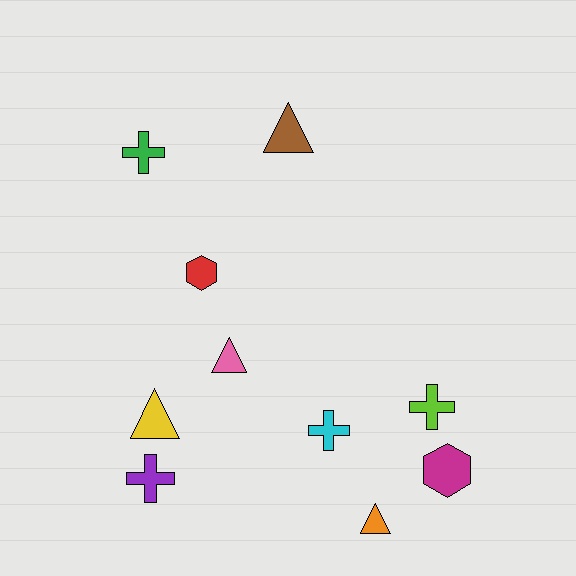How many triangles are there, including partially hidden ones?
There are 4 triangles.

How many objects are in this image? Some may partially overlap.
There are 10 objects.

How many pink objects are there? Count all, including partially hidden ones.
There is 1 pink object.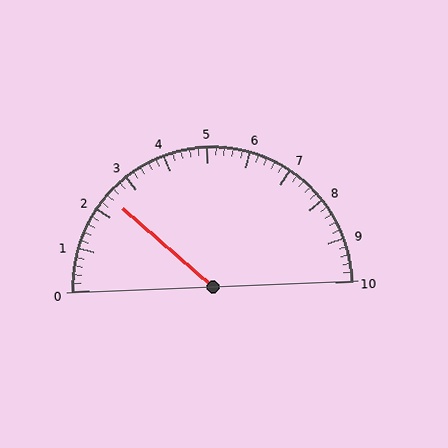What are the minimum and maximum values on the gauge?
The gauge ranges from 0 to 10.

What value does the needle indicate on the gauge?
The needle indicates approximately 2.4.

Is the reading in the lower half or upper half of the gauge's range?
The reading is in the lower half of the range (0 to 10).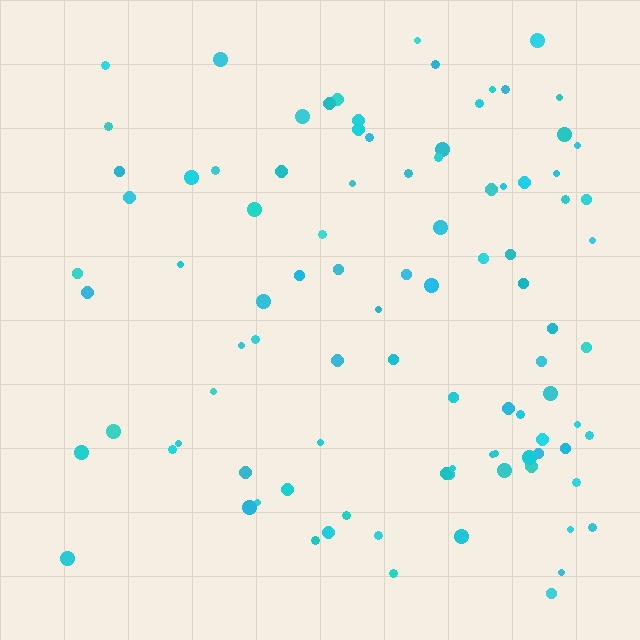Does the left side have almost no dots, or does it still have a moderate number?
Still a moderate number, just noticeably fewer than the right.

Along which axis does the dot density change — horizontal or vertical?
Horizontal.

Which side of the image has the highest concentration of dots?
The right.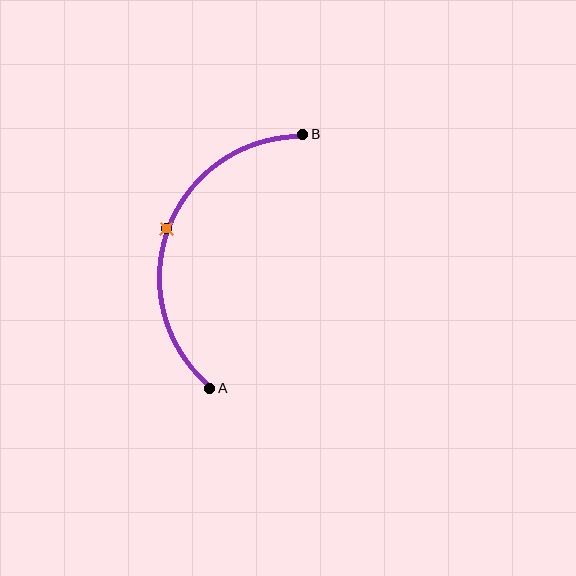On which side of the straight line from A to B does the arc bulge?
The arc bulges to the left of the straight line connecting A and B.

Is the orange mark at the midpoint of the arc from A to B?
Yes. The orange mark lies on the arc at equal arc-length from both A and B — it is the arc midpoint.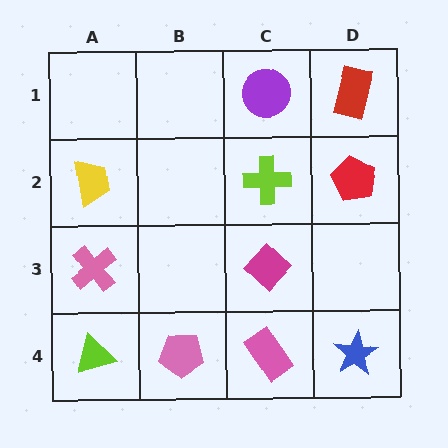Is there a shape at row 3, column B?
No, that cell is empty.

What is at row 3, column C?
A magenta diamond.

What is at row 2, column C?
A lime cross.